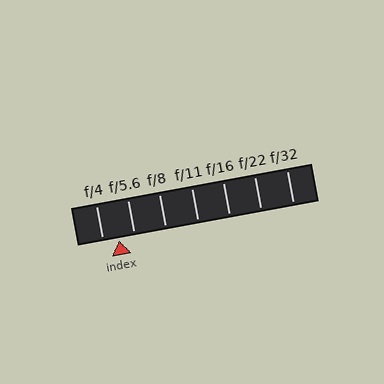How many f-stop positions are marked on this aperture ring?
There are 7 f-stop positions marked.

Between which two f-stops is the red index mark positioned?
The index mark is between f/4 and f/5.6.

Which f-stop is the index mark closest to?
The index mark is closest to f/5.6.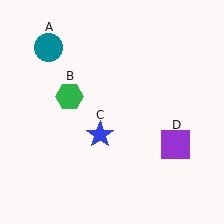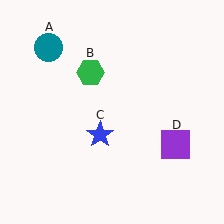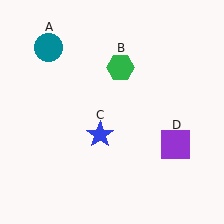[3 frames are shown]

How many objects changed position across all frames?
1 object changed position: green hexagon (object B).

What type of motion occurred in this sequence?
The green hexagon (object B) rotated clockwise around the center of the scene.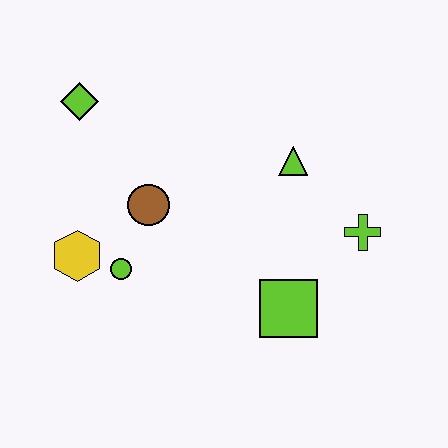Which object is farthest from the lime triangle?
The yellow hexagon is farthest from the lime triangle.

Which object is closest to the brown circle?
The lime circle is closest to the brown circle.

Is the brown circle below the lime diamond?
Yes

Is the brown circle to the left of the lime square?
Yes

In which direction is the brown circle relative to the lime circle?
The brown circle is above the lime circle.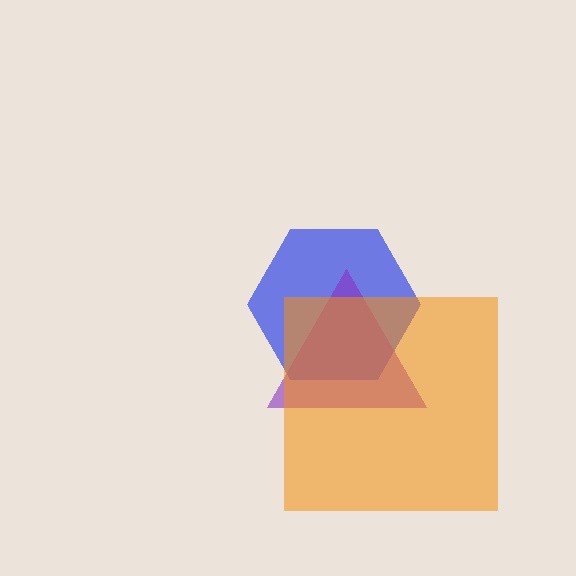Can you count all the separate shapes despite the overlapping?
Yes, there are 3 separate shapes.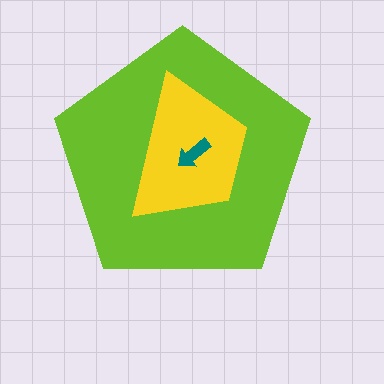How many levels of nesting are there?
3.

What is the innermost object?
The teal arrow.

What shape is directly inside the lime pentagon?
The yellow trapezoid.